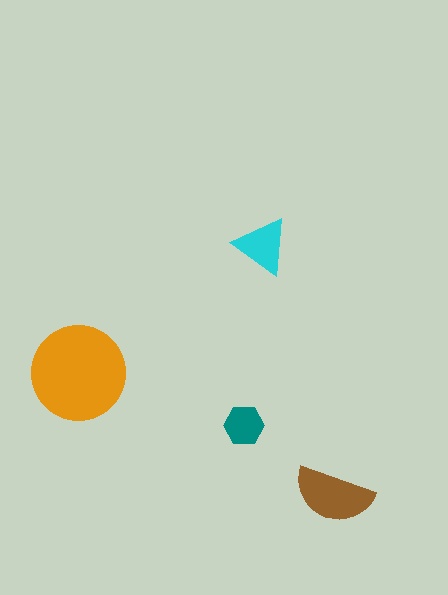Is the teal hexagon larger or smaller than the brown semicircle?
Smaller.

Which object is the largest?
The orange circle.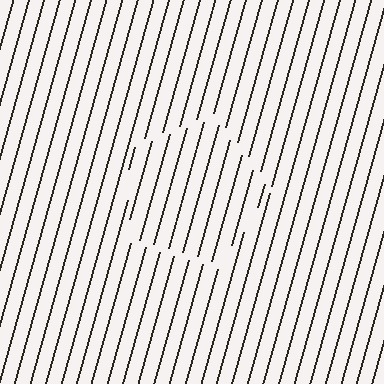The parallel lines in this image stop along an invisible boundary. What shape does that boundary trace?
An illusory pentagon. The interior of the shape contains the same grating, shifted by half a period — the contour is defined by the phase discontinuity where line-ends from the inner and outer gratings abut.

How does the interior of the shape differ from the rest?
The interior of the shape contains the same grating, shifted by half a period — the contour is defined by the phase discontinuity where line-ends from the inner and outer gratings abut.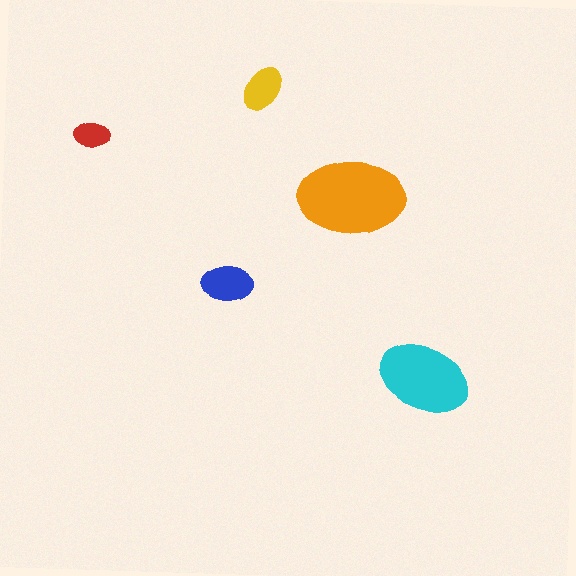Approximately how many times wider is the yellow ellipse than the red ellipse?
About 1.5 times wider.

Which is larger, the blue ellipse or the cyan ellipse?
The cyan one.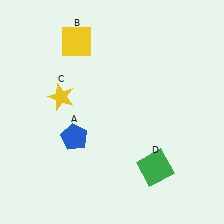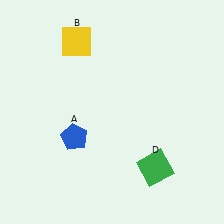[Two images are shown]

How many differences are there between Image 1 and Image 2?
There is 1 difference between the two images.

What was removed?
The yellow star (C) was removed in Image 2.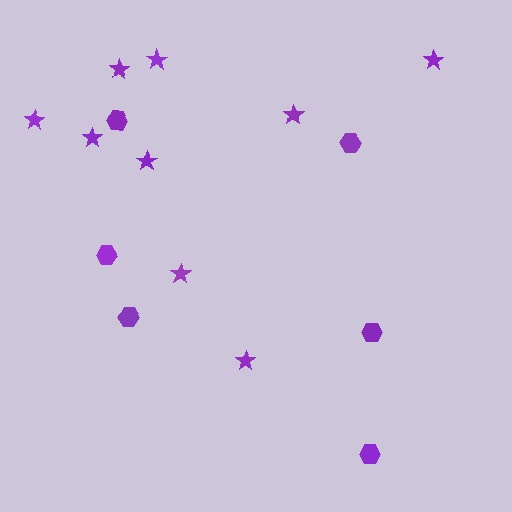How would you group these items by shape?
There are 2 groups: one group of stars (9) and one group of hexagons (6).